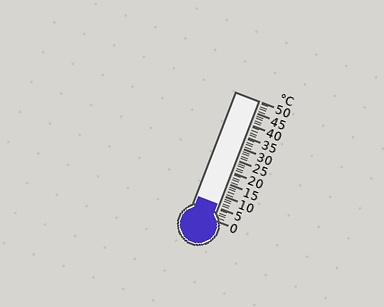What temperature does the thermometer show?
The thermometer shows approximately 6°C.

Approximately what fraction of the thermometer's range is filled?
The thermometer is filled to approximately 10% of its range.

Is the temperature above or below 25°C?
The temperature is below 25°C.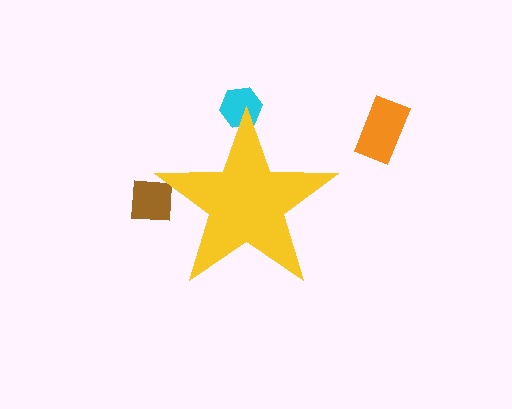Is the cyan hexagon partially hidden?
Yes, the cyan hexagon is partially hidden behind the yellow star.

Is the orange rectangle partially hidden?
No, the orange rectangle is fully visible.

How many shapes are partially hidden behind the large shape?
2 shapes are partially hidden.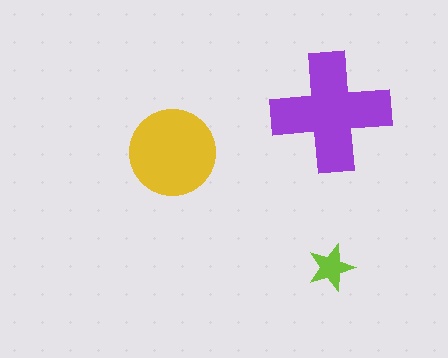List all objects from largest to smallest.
The purple cross, the yellow circle, the lime star.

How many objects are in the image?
There are 3 objects in the image.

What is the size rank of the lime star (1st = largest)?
3rd.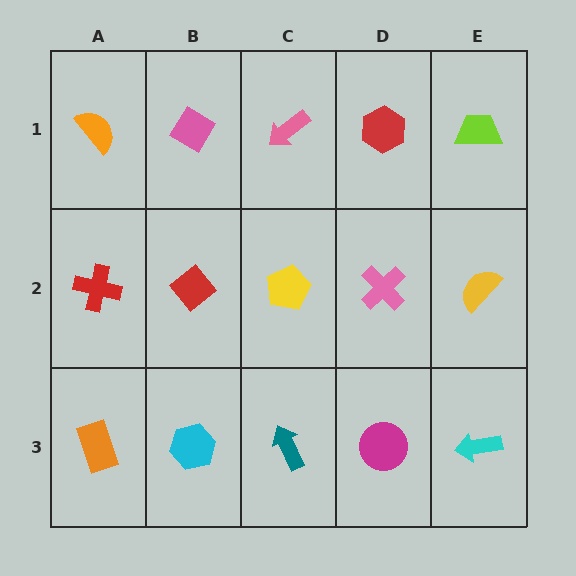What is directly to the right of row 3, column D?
A cyan arrow.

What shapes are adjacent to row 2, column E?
A lime trapezoid (row 1, column E), a cyan arrow (row 3, column E), a pink cross (row 2, column D).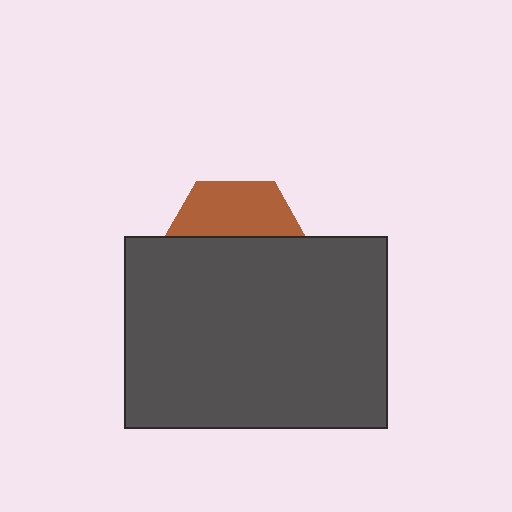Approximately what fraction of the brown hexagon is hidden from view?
Roughly 63% of the brown hexagon is hidden behind the dark gray rectangle.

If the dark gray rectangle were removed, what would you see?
You would see the complete brown hexagon.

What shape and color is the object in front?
The object in front is a dark gray rectangle.